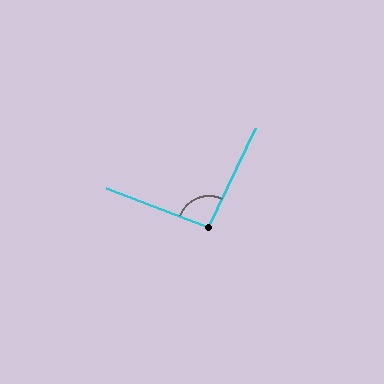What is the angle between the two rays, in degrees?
Approximately 94 degrees.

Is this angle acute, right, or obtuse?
It is approximately a right angle.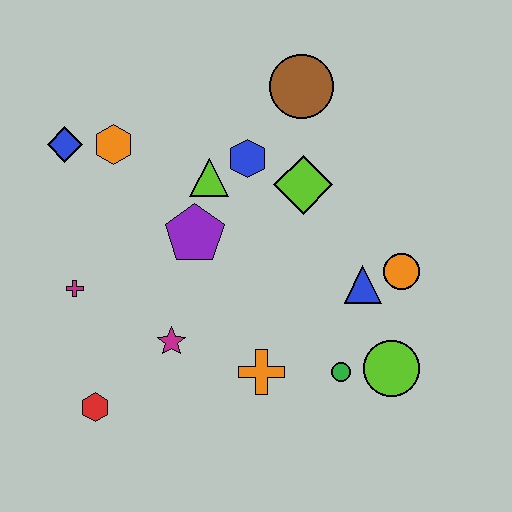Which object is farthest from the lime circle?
The blue diamond is farthest from the lime circle.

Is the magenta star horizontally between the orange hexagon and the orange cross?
Yes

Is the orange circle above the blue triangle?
Yes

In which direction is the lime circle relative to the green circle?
The lime circle is to the right of the green circle.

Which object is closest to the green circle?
The lime circle is closest to the green circle.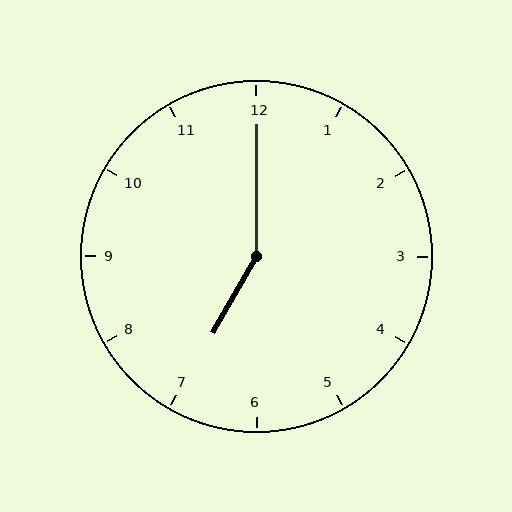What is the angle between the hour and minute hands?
Approximately 150 degrees.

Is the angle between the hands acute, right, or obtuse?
It is obtuse.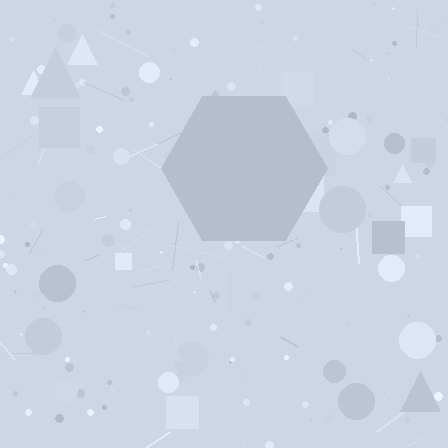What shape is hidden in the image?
A hexagon is hidden in the image.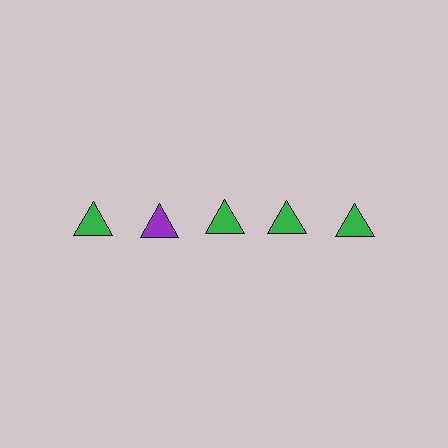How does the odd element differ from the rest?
It has a different color: purple instead of green.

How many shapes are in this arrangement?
There are 5 shapes arranged in a grid pattern.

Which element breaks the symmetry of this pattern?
The purple triangle in the top row, second from left column breaks the symmetry. All other shapes are green triangles.